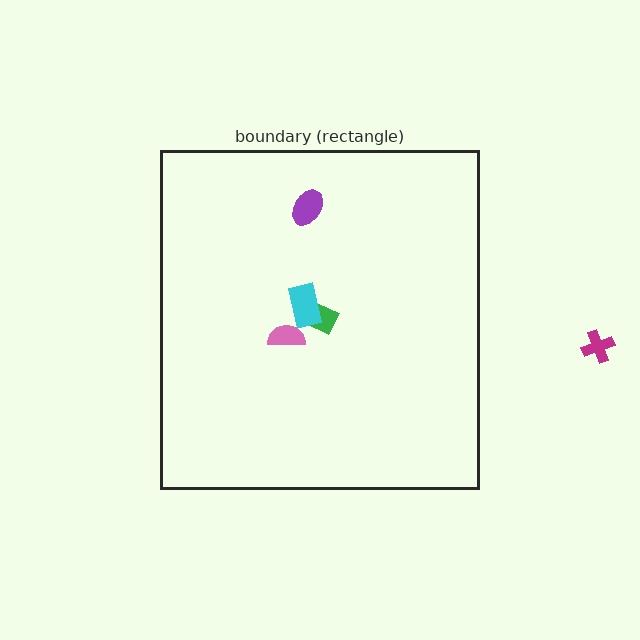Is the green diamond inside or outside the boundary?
Inside.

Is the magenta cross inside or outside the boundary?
Outside.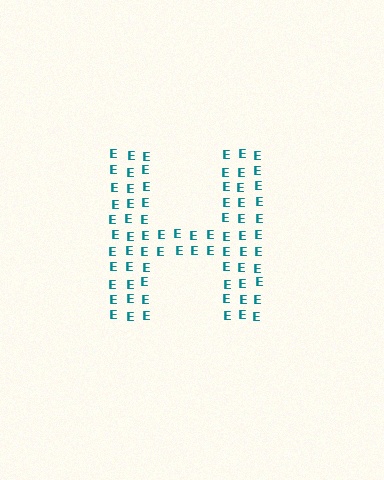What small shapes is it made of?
It is made of small letter E's.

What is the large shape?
The large shape is the letter H.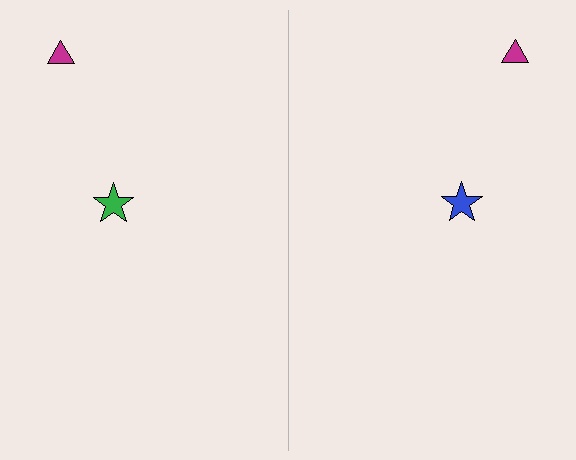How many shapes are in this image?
There are 4 shapes in this image.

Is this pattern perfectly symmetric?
No, the pattern is not perfectly symmetric. The blue star on the right side breaks the symmetry — its mirror counterpart is green.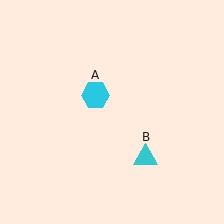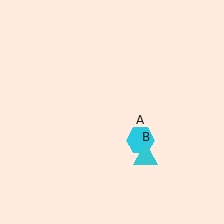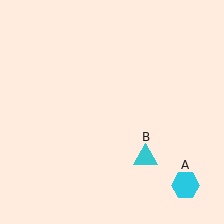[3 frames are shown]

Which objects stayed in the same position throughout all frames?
Cyan triangle (object B) remained stationary.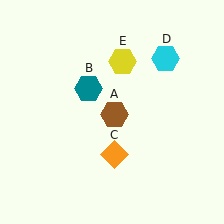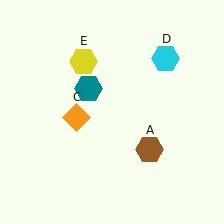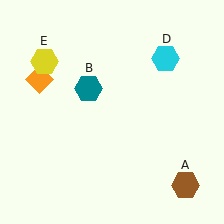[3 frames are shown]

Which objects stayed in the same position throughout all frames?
Teal hexagon (object B) and cyan hexagon (object D) remained stationary.